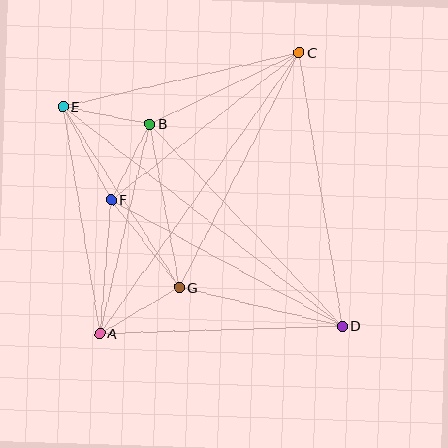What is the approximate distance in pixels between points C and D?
The distance between C and D is approximately 277 pixels.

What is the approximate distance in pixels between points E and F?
The distance between E and F is approximately 105 pixels.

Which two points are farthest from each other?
Points D and E are farthest from each other.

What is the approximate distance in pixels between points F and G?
The distance between F and G is approximately 111 pixels.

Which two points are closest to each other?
Points B and F are closest to each other.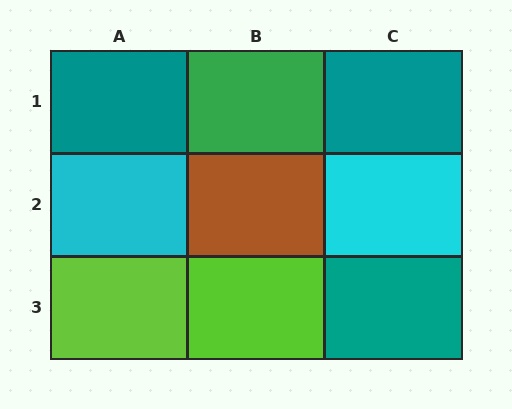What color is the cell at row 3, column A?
Lime.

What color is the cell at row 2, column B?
Brown.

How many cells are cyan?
2 cells are cyan.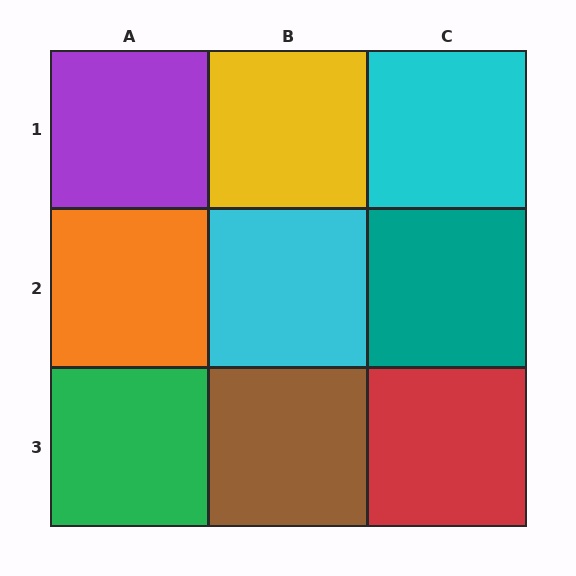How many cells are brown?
1 cell is brown.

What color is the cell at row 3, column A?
Green.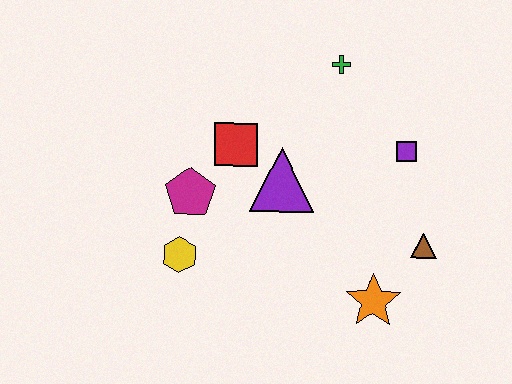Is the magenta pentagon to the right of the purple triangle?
No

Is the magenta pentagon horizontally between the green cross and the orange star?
No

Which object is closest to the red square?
The purple triangle is closest to the red square.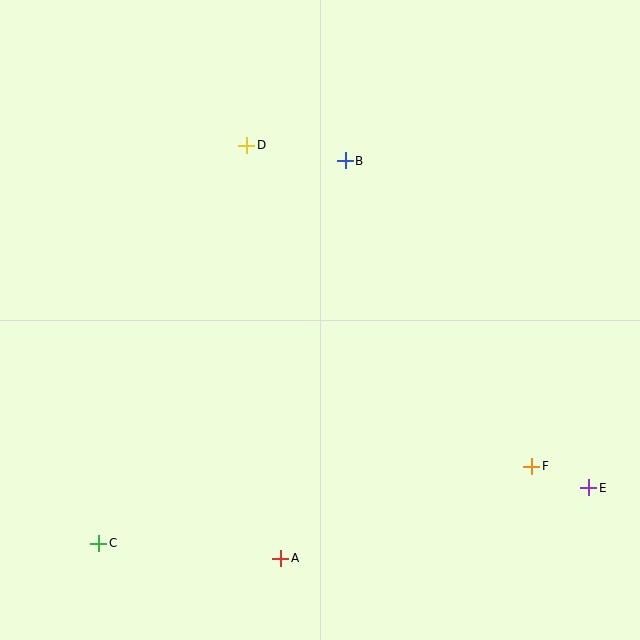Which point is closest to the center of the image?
Point B at (345, 161) is closest to the center.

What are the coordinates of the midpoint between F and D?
The midpoint between F and D is at (389, 306).